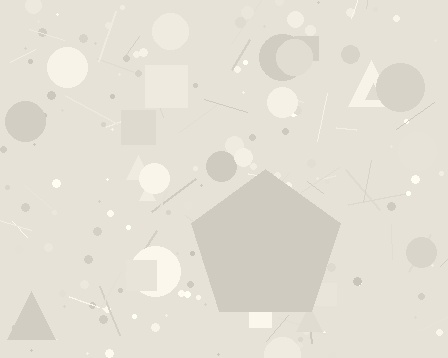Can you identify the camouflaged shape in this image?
The camouflaged shape is a pentagon.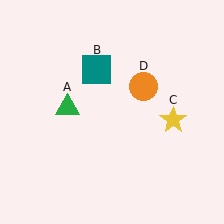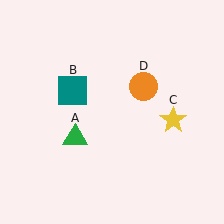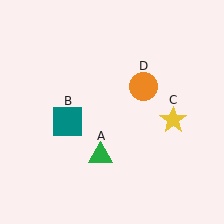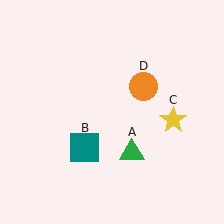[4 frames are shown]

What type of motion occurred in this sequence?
The green triangle (object A), teal square (object B) rotated counterclockwise around the center of the scene.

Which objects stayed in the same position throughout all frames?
Yellow star (object C) and orange circle (object D) remained stationary.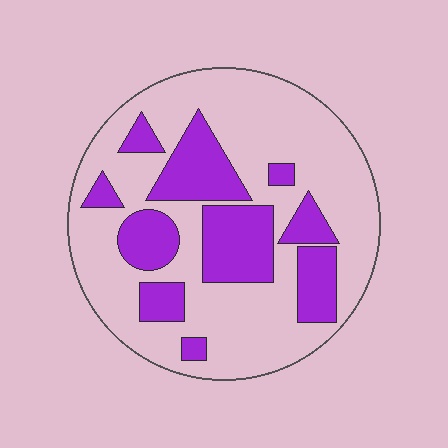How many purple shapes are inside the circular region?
10.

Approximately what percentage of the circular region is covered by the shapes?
Approximately 30%.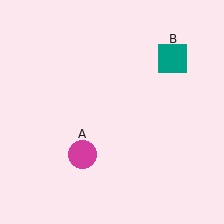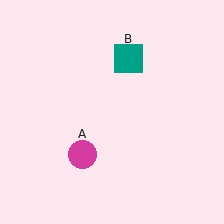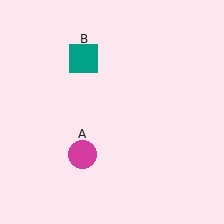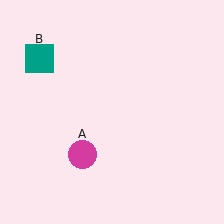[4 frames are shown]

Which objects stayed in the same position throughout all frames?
Magenta circle (object A) remained stationary.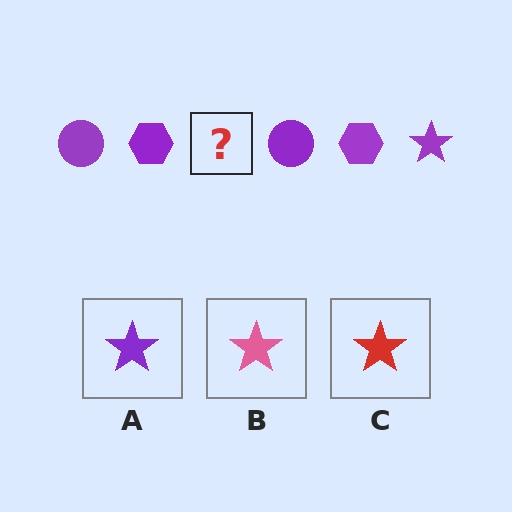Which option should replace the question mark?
Option A.